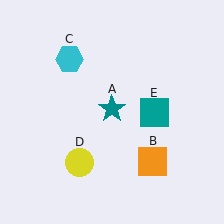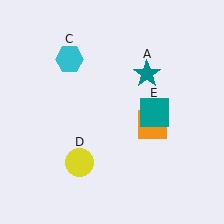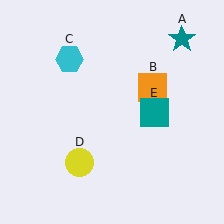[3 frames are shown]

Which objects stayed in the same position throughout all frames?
Cyan hexagon (object C) and yellow circle (object D) and teal square (object E) remained stationary.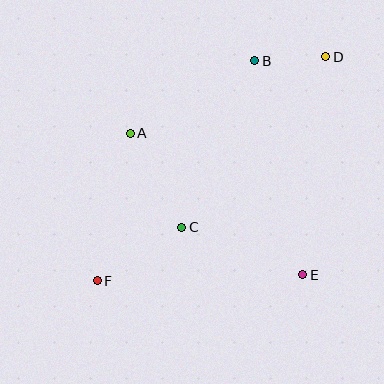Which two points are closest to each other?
Points B and D are closest to each other.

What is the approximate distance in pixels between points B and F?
The distance between B and F is approximately 271 pixels.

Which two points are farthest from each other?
Points D and F are farthest from each other.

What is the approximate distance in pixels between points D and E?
The distance between D and E is approximately 220 pixels.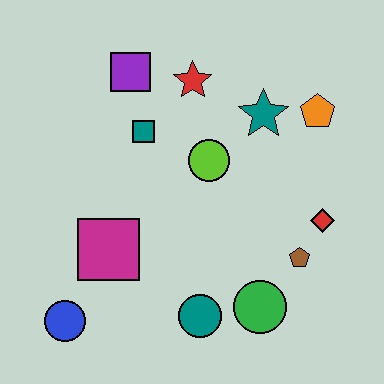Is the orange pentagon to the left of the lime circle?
No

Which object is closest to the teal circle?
The green circle is closest to the teal circle.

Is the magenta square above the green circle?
Yes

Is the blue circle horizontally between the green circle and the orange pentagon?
No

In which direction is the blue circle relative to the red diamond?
The blue circle is to the left of the red diamond.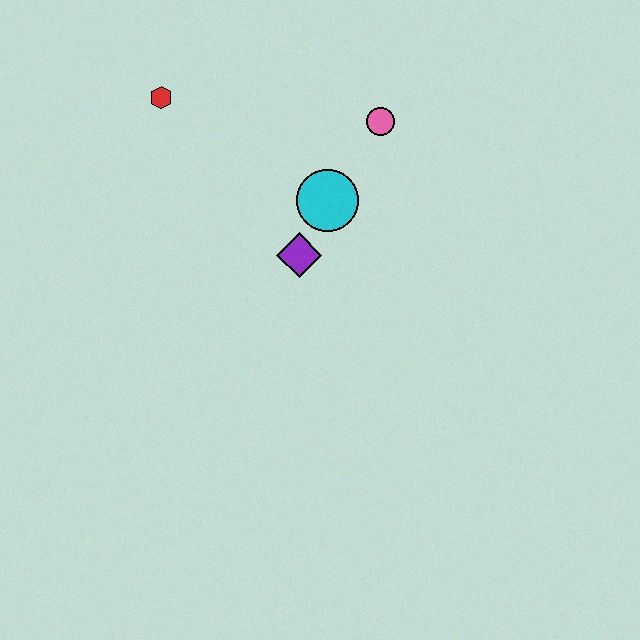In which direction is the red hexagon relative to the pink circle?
The red hexagon is to the left of the pink circle.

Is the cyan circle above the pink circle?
No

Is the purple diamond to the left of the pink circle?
Yes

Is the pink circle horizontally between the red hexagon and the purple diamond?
No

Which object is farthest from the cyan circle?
The red hexagon is farthest from the cyan circle.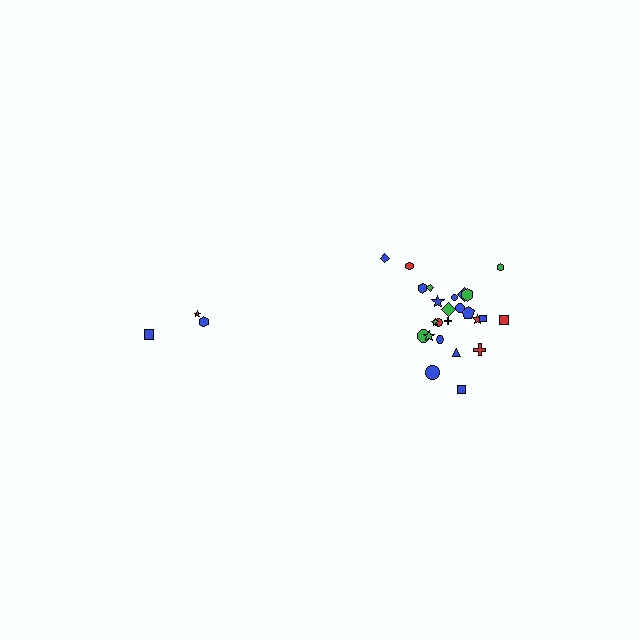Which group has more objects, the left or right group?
The right group.